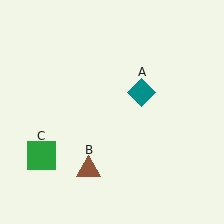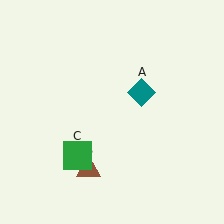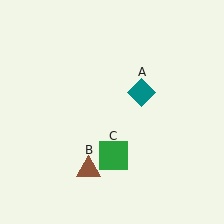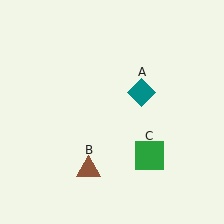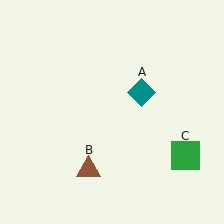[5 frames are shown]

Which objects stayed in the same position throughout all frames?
Teal diamond (object A) and brown triangle (object B) remained stationary.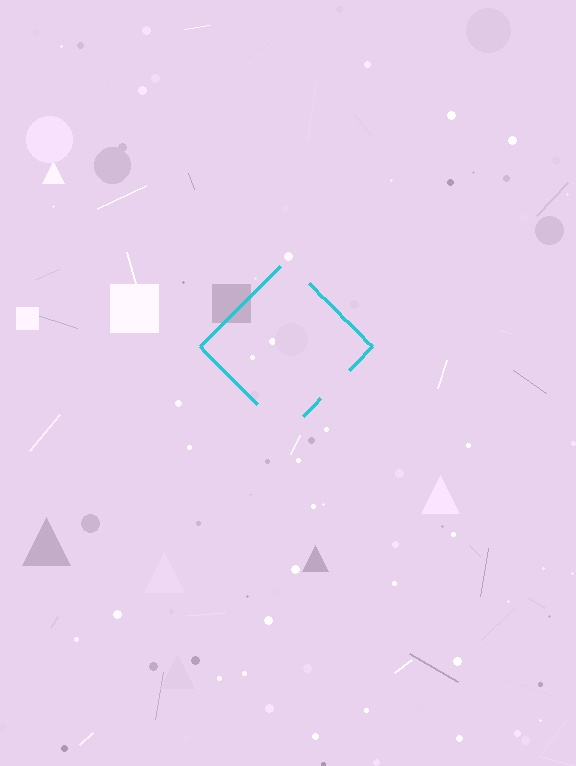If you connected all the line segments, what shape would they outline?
They would outline a diamond.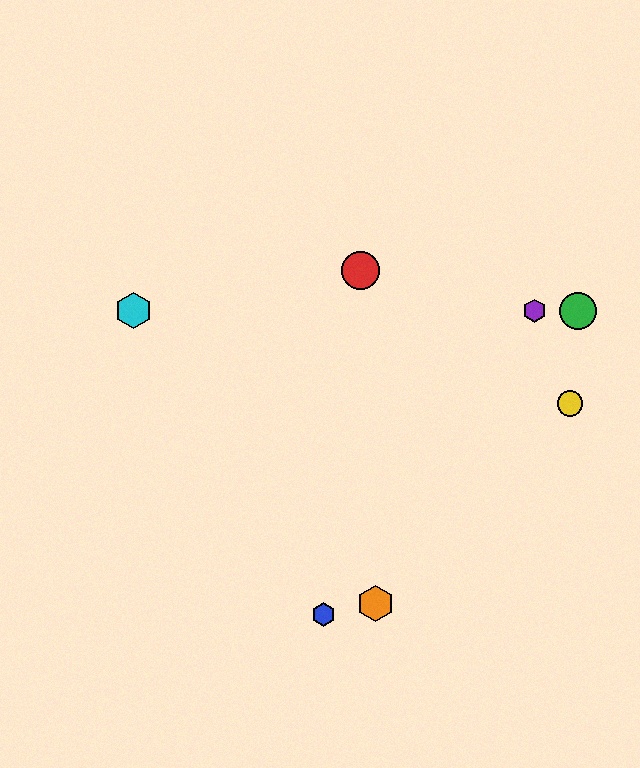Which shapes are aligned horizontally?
The green circle, the purple hexagon, the cyan hexagon are aligned horizontally.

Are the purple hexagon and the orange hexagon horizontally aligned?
No, the purple hexagon is at y≈311 and the orange hexagon is at y≈604.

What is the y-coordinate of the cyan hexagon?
The cyan hexagon is at y≈311.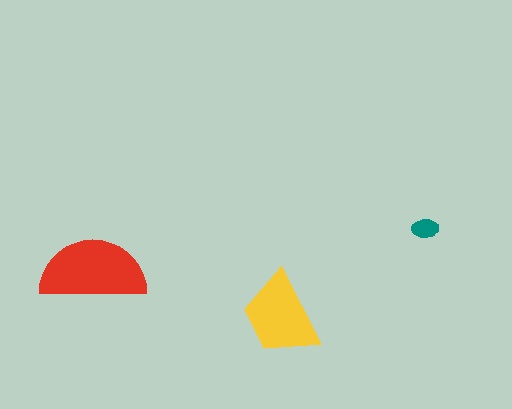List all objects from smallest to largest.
The teal ellipse, the yellow trapezoid, the red semicircle.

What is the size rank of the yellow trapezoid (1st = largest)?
2nd.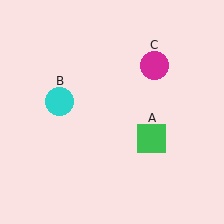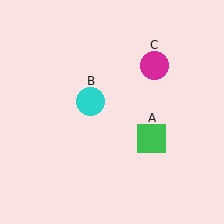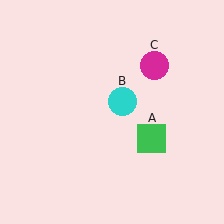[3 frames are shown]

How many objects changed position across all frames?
1 object changed position: cyan circle (object B).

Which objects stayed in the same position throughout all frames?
Green square (object A) and magenta circle (object C) remained stationary.